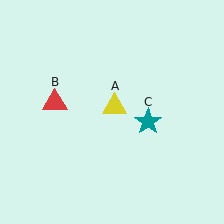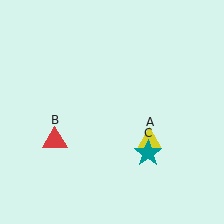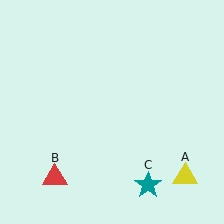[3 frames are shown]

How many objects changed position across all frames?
3 objects changed position: yellow triangle (object A), red triangle (object B), teal star (object C).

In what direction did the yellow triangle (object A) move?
The yellow triangle (object A) moved down and to the right.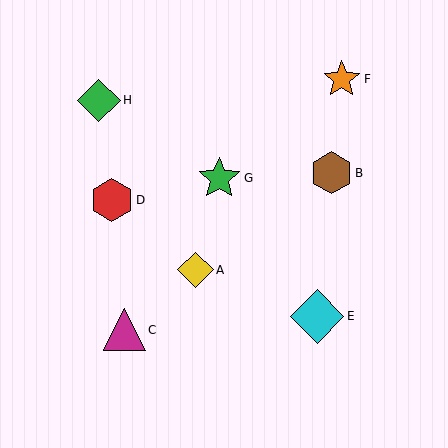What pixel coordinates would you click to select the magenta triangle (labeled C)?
Click at (124, 330) to select the magenta triangle C.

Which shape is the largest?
The cyan diamond (labeled E) is the largest.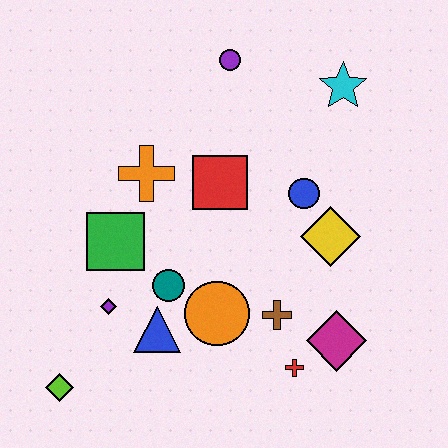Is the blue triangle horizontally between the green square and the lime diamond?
No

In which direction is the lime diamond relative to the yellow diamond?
The lime diamond is to the left of the yellow diamond.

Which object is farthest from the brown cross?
The purple circle is farthest from the brown cross.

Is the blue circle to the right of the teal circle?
Yes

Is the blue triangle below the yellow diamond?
Yes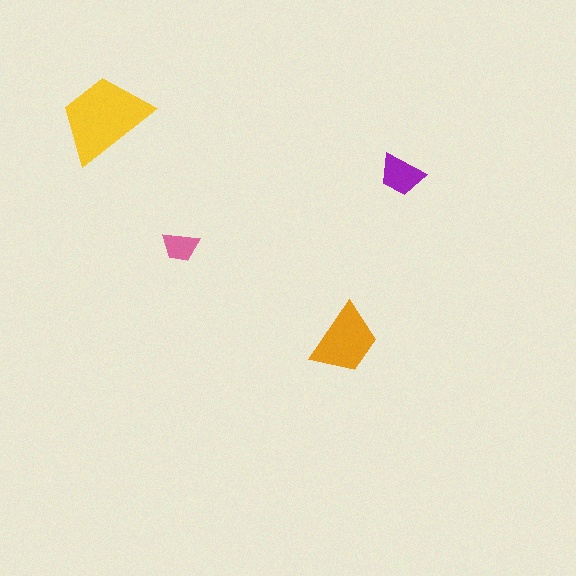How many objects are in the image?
There are 4 objects in the image.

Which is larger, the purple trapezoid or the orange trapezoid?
The orange one.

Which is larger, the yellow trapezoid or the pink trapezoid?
The yellow one.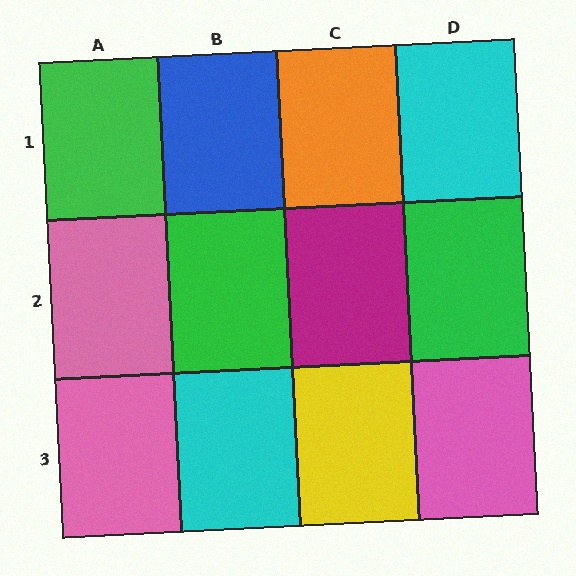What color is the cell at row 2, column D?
Green.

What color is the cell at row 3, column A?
Pink.